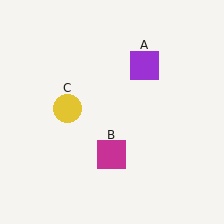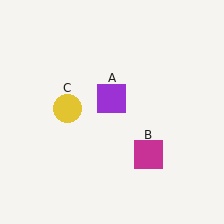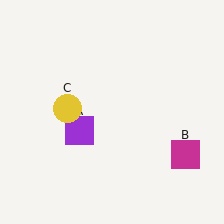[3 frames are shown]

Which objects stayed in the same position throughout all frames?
Yellow circle (object C) remained stationary.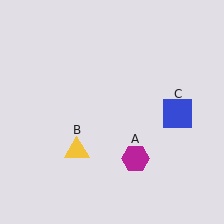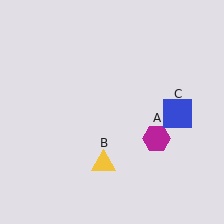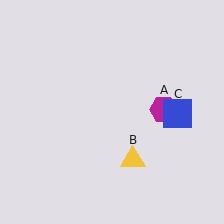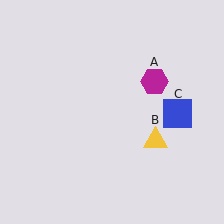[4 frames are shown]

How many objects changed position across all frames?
2 objects changed position: magenta hexagon (object A), yellow triangle (object B).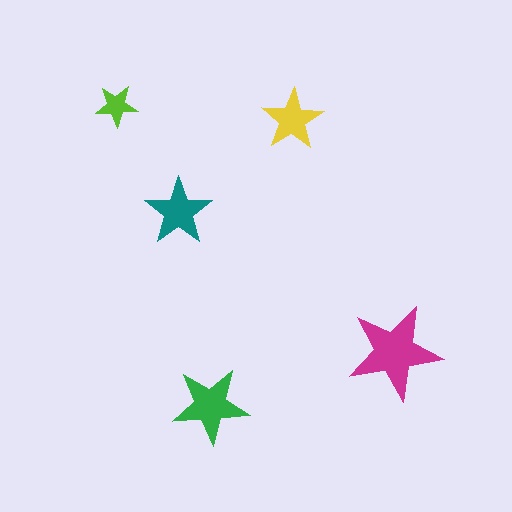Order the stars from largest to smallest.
the magenta one, the green one, the teal one, the yellow one, the lime one.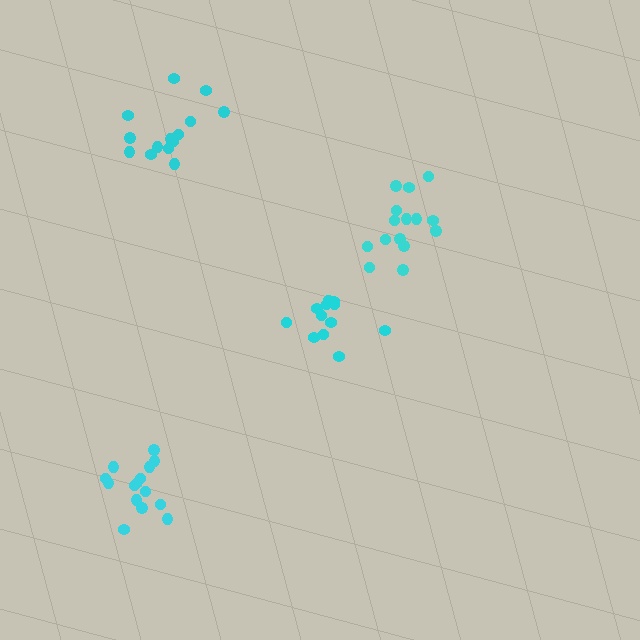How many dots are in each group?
Group 1: 15 dots, Group 2: 12 dots, Group 3: 15 dots, Group 4: 14 dots (56 total).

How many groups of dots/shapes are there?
There are 4 groups.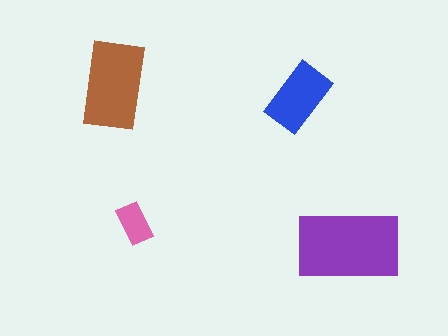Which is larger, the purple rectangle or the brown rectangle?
The purple one.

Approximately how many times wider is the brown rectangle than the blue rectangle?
About 1.5 times wider.